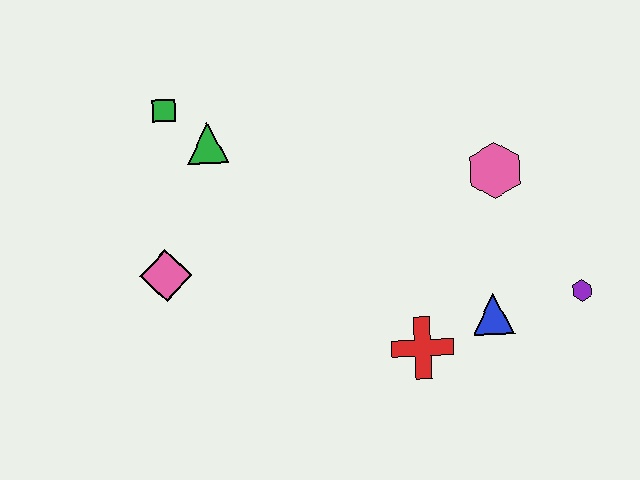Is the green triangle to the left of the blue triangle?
Yes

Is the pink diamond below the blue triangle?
No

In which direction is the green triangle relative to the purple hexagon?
The green triangle is to the left of the purple hexagon.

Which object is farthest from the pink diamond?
The purple hexagon is farthest from the pink diamond.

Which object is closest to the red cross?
The blue triangle is closest to the red cross.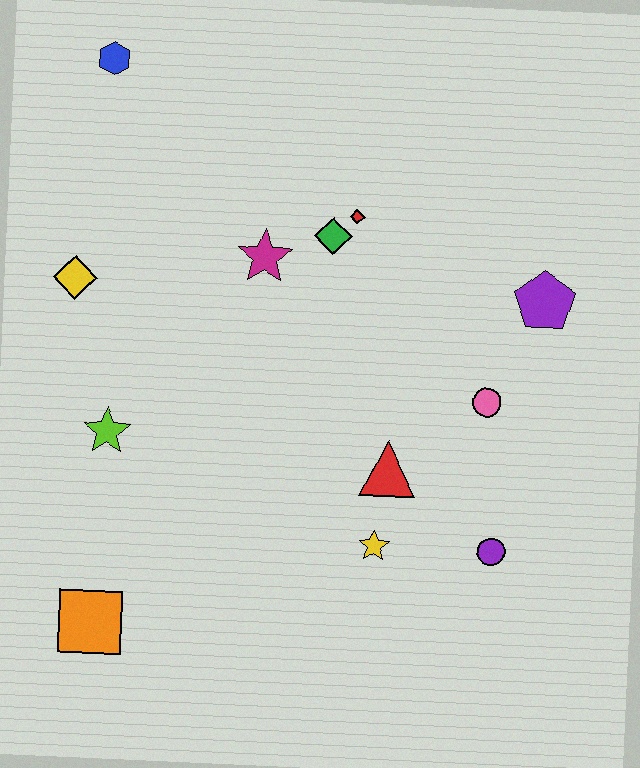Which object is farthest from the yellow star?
The blue hexagon is farthest from the yellow star.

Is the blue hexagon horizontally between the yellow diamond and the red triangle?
Yes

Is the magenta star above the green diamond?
No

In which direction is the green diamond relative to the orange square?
The green diamond is above the orange square.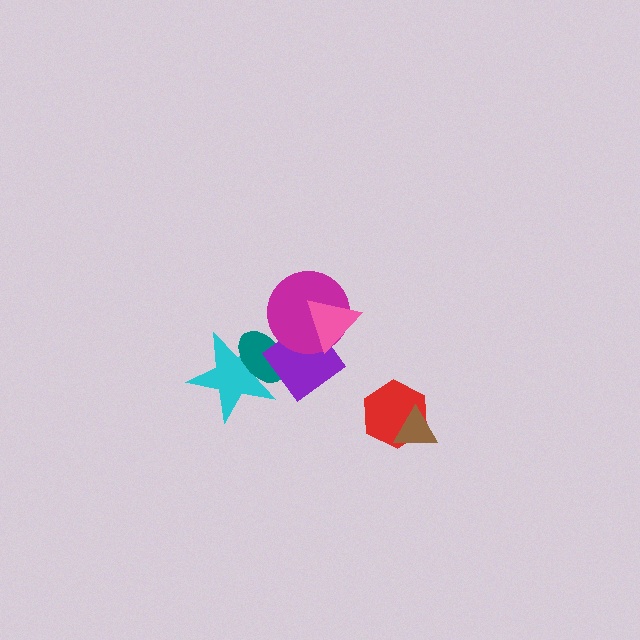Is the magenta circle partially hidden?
Yes, it is partially covered by another shape.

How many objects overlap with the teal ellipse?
2 objects overlap with the teal ellipse.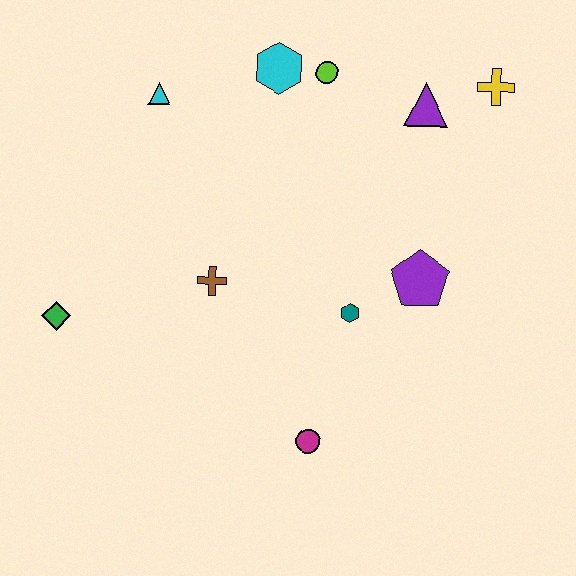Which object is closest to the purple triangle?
The yellow cross is closest to the purple triangle.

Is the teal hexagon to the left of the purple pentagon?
Yes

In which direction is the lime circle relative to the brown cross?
The lime circle is above the brown cross.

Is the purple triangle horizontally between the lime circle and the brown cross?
No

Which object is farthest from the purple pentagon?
The green diamond is farthest from the purple pentagon.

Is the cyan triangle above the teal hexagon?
Yes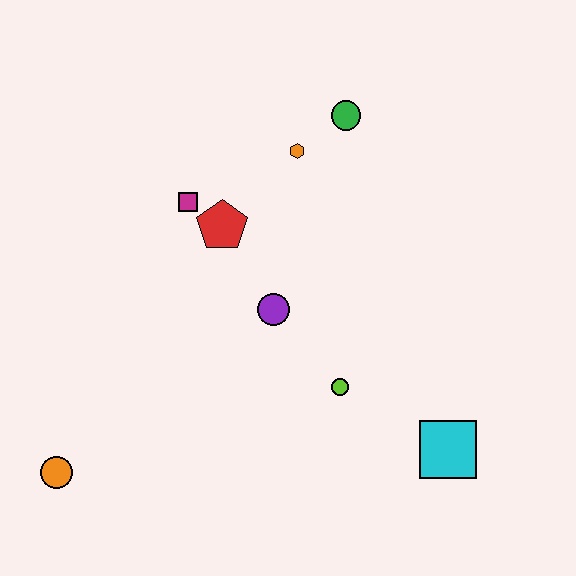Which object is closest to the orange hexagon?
The green circle is closest to the orange hexagon.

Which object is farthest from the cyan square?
The orange circle is farthest from the cyan square.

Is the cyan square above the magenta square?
No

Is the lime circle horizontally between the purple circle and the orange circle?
No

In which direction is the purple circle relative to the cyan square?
The purple circle is to the left of the cyan square.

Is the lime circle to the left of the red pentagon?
No